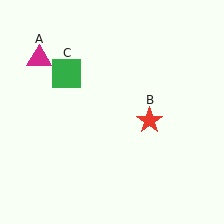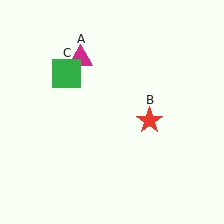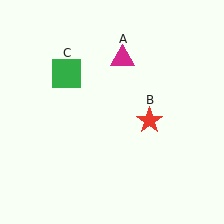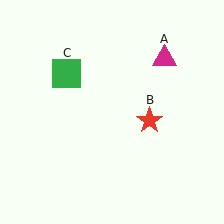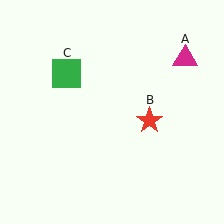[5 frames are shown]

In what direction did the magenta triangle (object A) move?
The magenta triangle (object A) moved right.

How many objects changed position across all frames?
1 object changed position: magenta triangle (object A).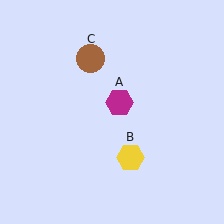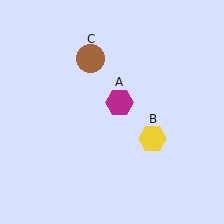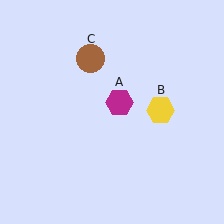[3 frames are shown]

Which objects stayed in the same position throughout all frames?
Magenta hexagon (object A) and brown circle (object C) remained stationary.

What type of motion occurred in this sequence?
The yellow hexagon (object B) rotated counterclockwise around the center of the scene.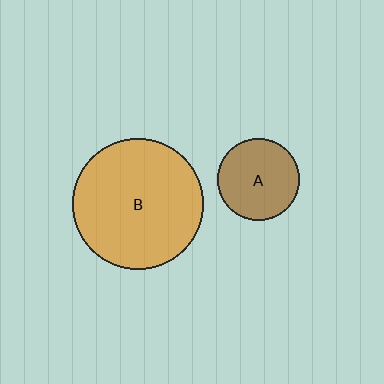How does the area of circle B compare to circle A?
Approximately 2.5 times.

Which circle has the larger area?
Circle B (orange).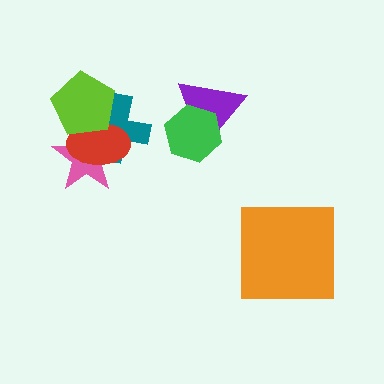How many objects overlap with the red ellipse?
3 objects overlap with the red ellipse.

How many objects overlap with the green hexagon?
1 object overlaps with the green hexagon.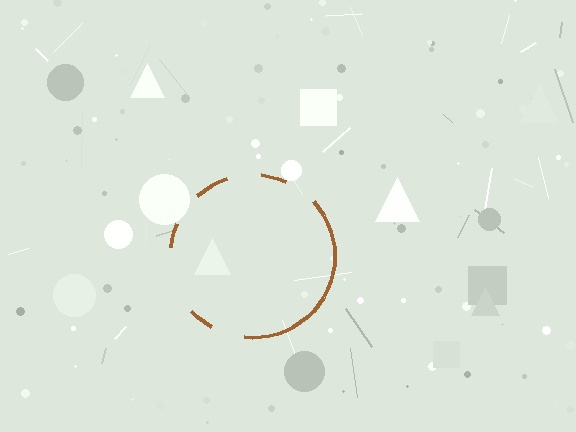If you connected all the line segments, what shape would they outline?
They would outline a circle.